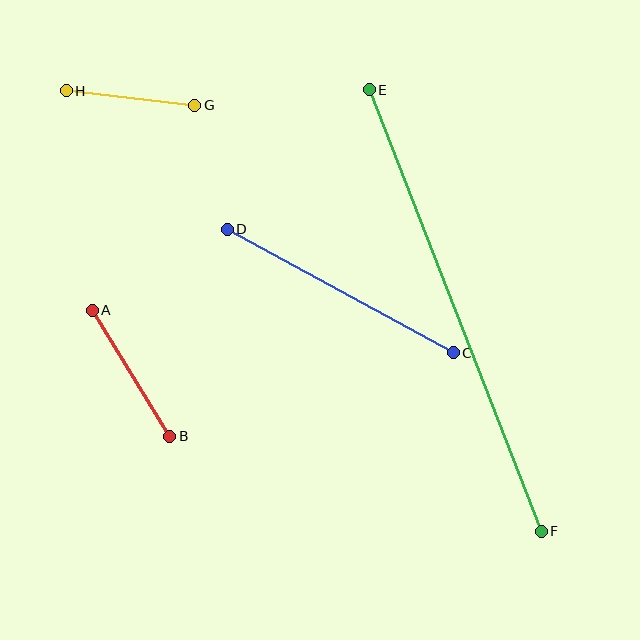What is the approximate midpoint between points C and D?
The midpoint is at approximately (340, 291) pixels.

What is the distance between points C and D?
The distance is approximately 258 pixels.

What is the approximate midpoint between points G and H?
The midpoint is at approximately (131, 98) pixels.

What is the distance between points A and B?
The distance is approximately 148 pixels.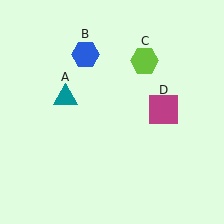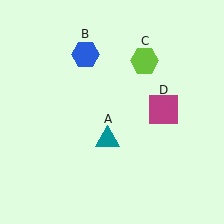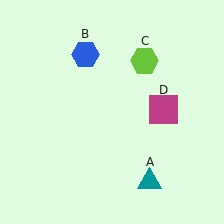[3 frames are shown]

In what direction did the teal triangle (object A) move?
The teal triangle (object A) moved down and to the right.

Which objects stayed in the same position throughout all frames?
Blue hexagon (object B) and lime hexagon (object C) and magenta square (object D) remained stationary.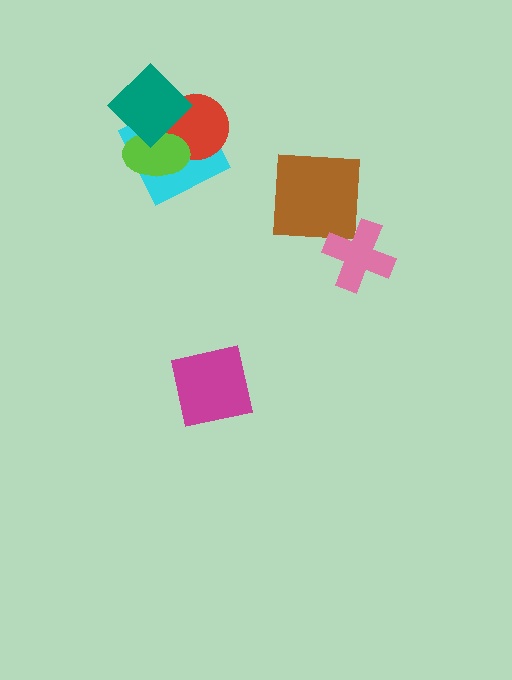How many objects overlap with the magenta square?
0 objects overlap with the magenta square.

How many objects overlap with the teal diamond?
3 objects overlap with the teal diamond.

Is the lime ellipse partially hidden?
Yes, it is partially covered by another shape.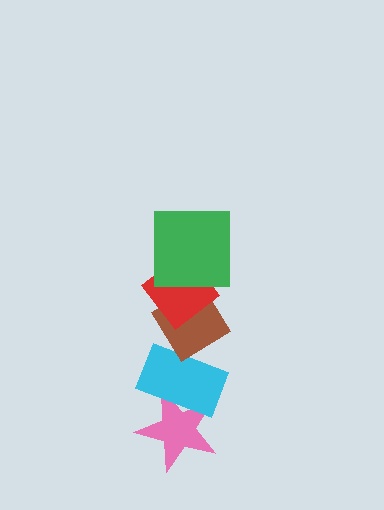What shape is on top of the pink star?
The cyan rectangle is on top of the pink star.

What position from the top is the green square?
The green square is 1st from the top.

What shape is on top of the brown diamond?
The red diamond is on top of the brown diamond.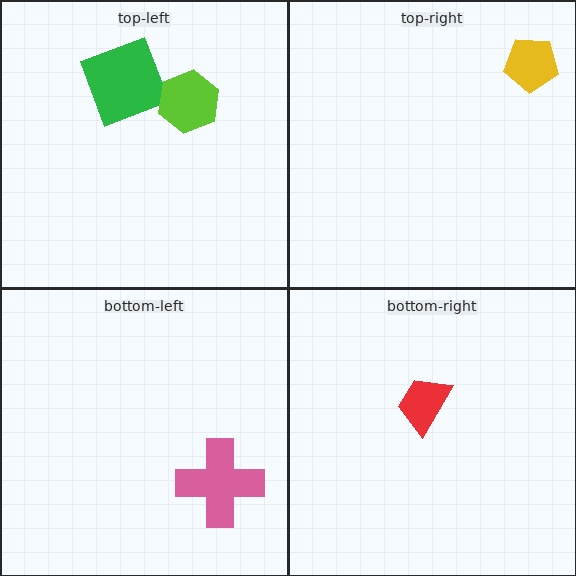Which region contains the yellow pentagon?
The top-right region.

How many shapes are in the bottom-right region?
1.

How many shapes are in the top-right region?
1.